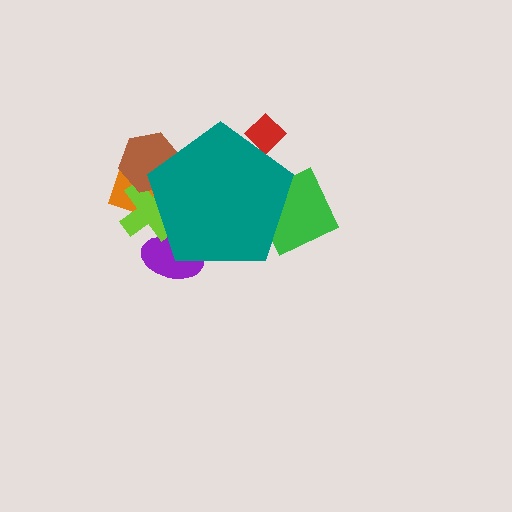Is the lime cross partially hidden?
Yes, the lime cross is partially hidden behind the teal pentagon.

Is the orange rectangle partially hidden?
Yes, the orange rectangle is partially hidden behind the teal pentagon.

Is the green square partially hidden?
Yes, the green square is partially hidden behind the teal pentagon.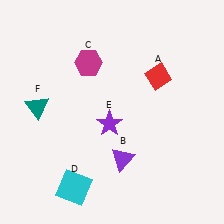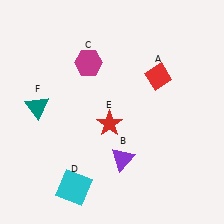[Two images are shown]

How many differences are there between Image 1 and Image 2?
There is 1 difference between the two images.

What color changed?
The star (E) changed from purple in Image 1 to red in Image 2.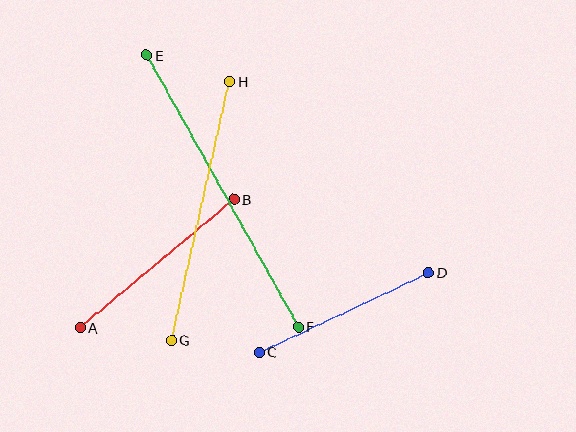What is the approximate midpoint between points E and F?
The midpoint is at approximately (223, 191) pixels.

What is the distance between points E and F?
The distance is approximately 310 pixels.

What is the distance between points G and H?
The distance is approximately 265 pixels.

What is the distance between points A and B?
The distance is approximately 201 pixels.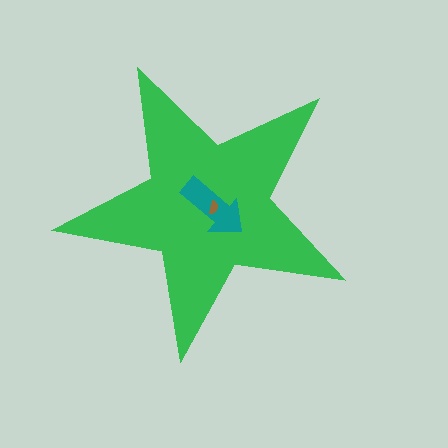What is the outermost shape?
The green star.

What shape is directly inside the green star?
The teal arrow.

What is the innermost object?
The brown semicircle.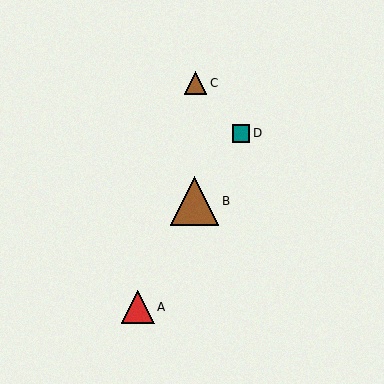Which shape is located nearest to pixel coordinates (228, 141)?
The teal square (labeled D) at (241, 133) is nearest to that location.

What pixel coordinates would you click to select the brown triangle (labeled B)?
Click at (195, 201) to select the brown triangle B.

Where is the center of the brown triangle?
The center of the brown triangle is at (196, 83).